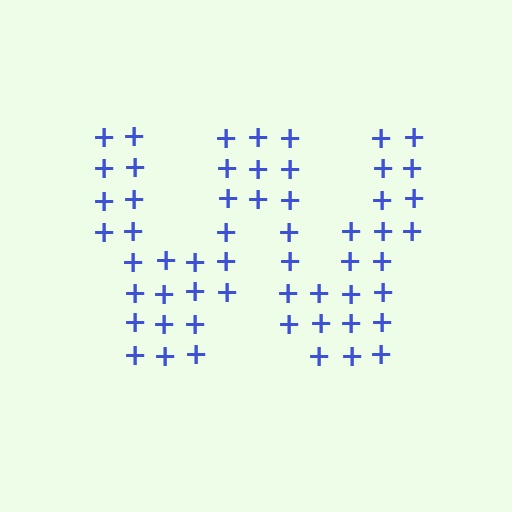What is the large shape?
The large shape is the letter W.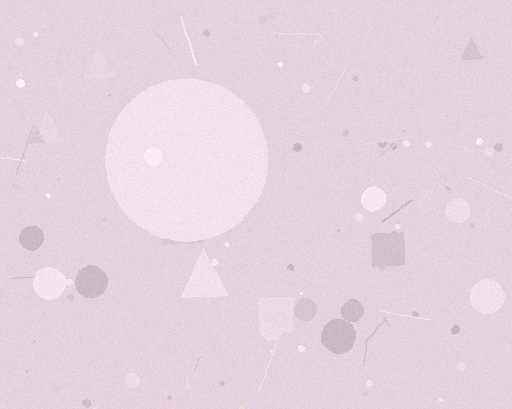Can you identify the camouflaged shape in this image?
The camouflaged shape is a circle.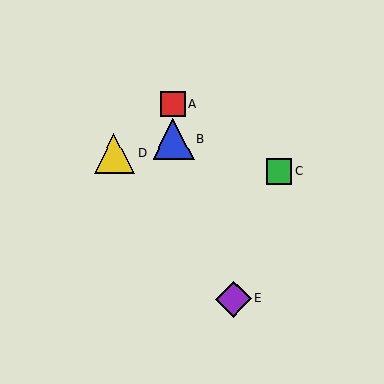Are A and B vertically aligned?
Yes, both are at x≈173.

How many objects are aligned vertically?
2 objects (A, B) are aligned vertically.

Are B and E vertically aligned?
No, B is at x≈173 and E is at x≈233.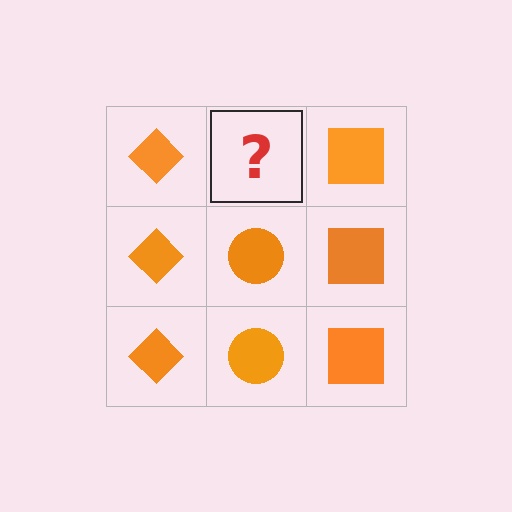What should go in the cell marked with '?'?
The missing cell should contain an orange circle.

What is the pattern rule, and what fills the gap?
The rule is that each column has a consistent shape. The gap should be filled with an orange circle.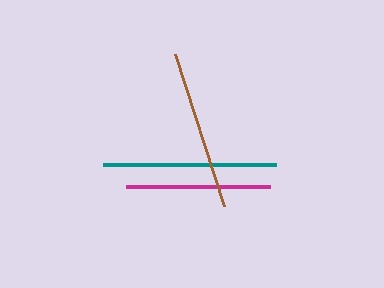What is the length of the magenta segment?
The magenta segment is approximately 144 pixels long.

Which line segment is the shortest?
The magenta line is the shortest at approximately 144 pixels.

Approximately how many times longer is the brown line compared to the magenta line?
The brown line is approximately 1.1 times the length of the magenta line.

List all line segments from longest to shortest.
From longest to shortest: teal, brown, magenta.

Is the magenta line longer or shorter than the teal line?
The teal line is longer than the magenta line.